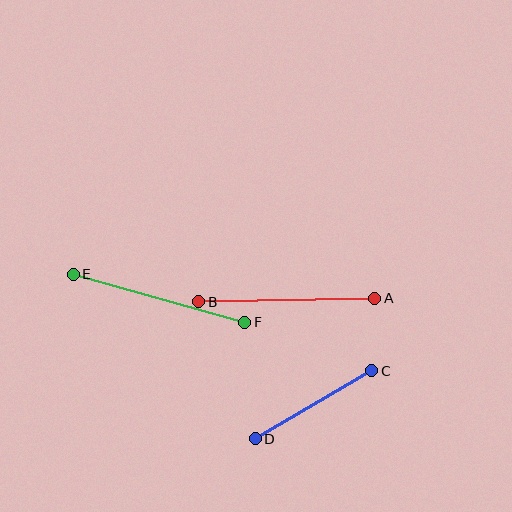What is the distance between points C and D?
The distance is approximately 135 pixels.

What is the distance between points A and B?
The distance is approximately 176 pixels.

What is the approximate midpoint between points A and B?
The midpoint is at approximately (287, 300) pixels.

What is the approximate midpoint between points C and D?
The midpoint is at approximately (314, 405) pixels.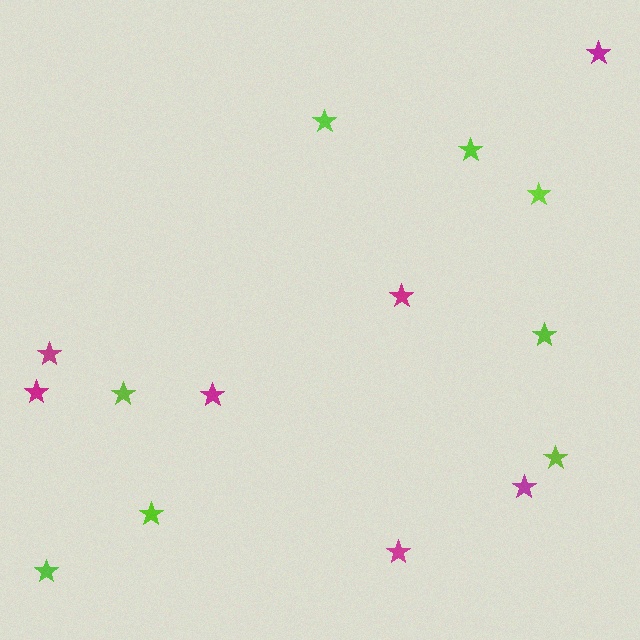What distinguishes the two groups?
There are 2 groups: one group of magenta stars (7) and one group of lime stars (8).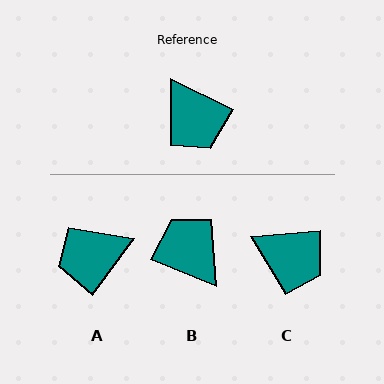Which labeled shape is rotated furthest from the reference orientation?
B, about 176 degrees away.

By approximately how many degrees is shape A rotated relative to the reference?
Approximately 100 degrees clockwise.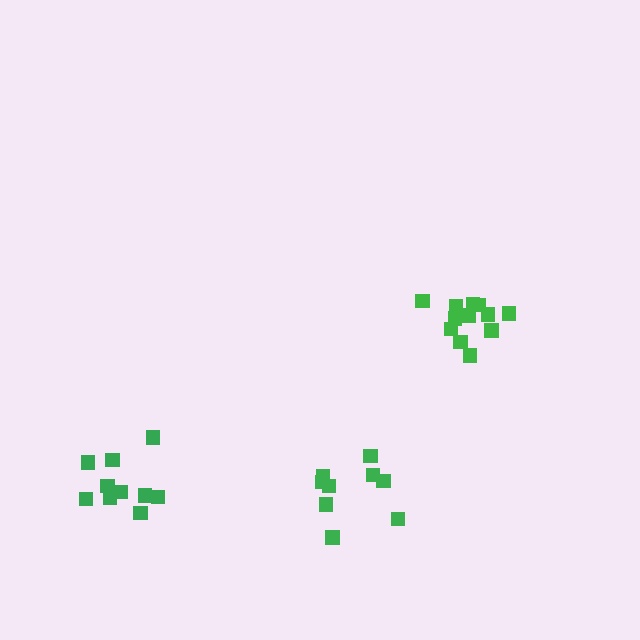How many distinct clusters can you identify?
There are 3 distinct clusters.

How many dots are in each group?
Group 1: 12 dots, Group 2: 9 dots, Group 3: 10 dots (31 total).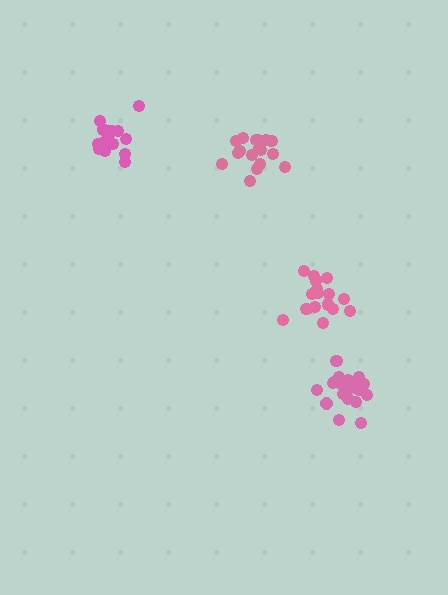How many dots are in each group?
Group 1: 16 dots, Group 2: 16 dots, Group 3: 21 dots, Group 4: 17 dots (70 total).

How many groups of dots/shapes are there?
There are 4 groups.